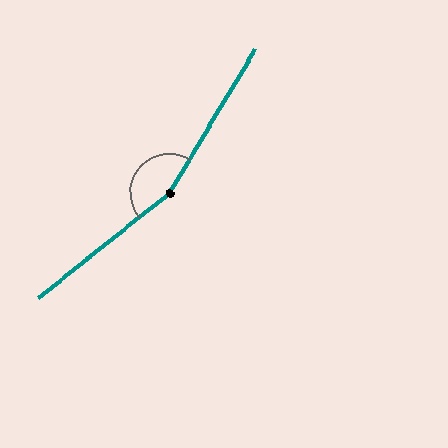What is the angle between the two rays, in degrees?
Approximately 159 degrees.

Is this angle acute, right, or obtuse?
It is obtuse.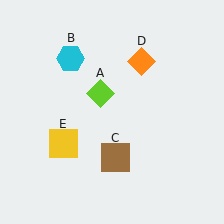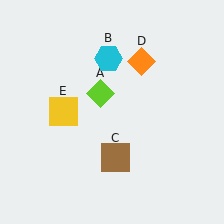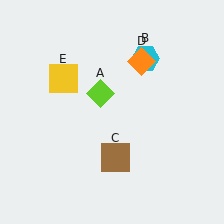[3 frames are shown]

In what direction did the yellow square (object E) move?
The yellow square (object E) moved up.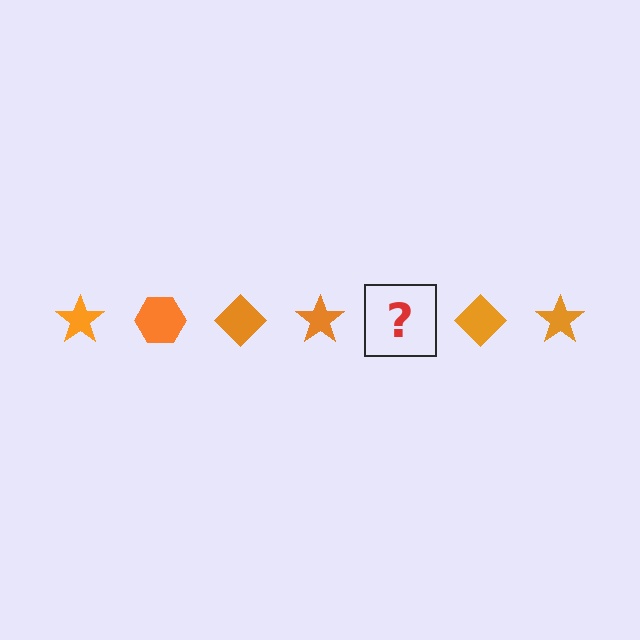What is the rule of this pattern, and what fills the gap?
The rule is that the pattern cycles through star, hexagon, diamond shapes in orange. The gap should be filled with an orange hexagon.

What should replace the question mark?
The question mark should be replaced with an orange hexagon.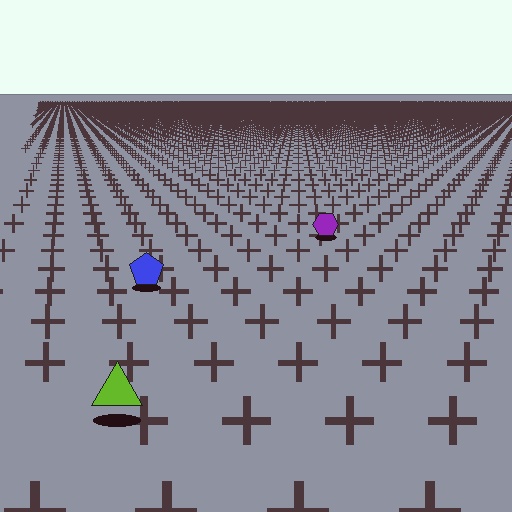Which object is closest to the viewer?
The lime triangle is closest. The texture marks near it are larger and more spread out.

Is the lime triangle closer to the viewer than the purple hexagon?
Yes. The lime triangle is closer — you can tell from the texture gradient: the ground texture is coarser near it.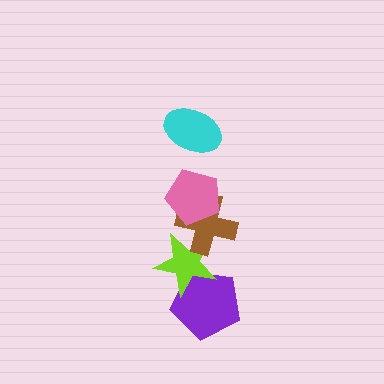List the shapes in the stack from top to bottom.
From top to bottom: the cyan ellipse, the pink pentagon, the brown cross, the lime star, the purple pentagon.